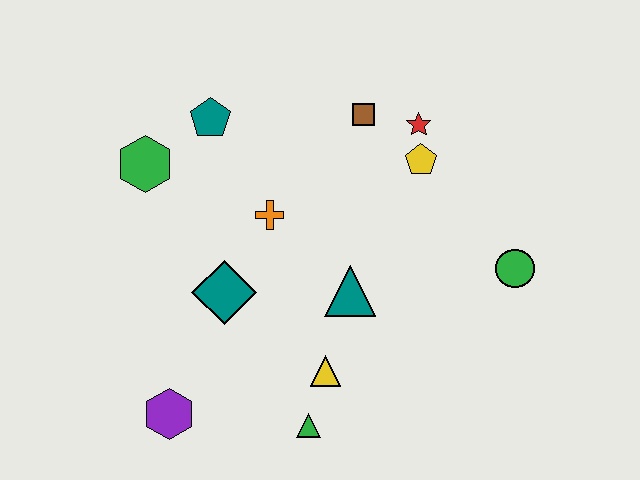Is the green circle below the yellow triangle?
No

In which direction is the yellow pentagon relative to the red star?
The yellow pentagon is below the red star.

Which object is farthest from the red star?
The purple hexagon is farthest from the red star.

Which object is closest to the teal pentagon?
The green hexagon is closest to the teal pentagon.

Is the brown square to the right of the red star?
No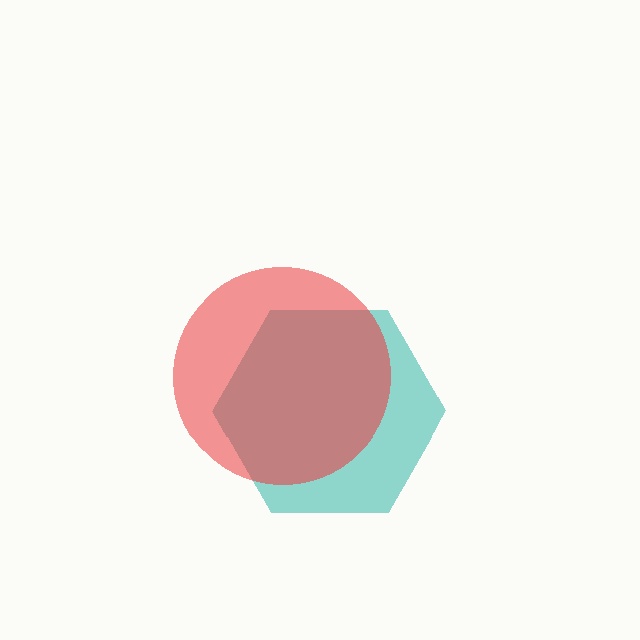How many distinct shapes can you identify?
There are 2 distinct shapes: a teal hexagon, a red circle.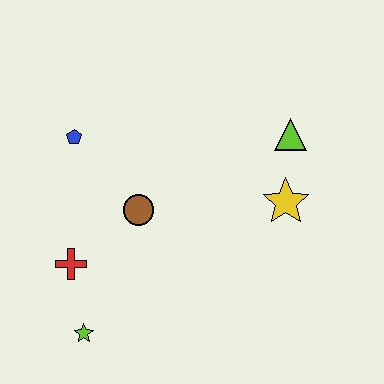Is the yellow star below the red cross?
No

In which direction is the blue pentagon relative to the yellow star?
The blue pentagon is to the left of the yellow star.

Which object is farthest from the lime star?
The lime triangle is farthest from the lime star.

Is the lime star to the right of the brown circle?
No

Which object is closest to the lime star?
The red cross is closest to the lime star.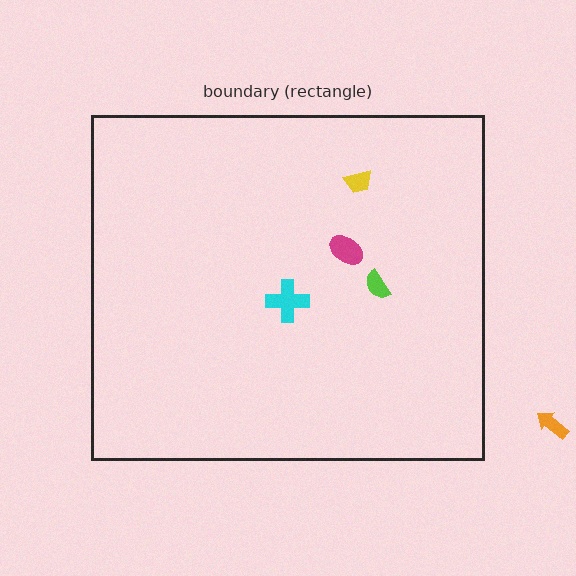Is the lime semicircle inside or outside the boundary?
Inside.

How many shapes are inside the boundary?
4 inside, 1 outside.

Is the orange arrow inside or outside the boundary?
Outside.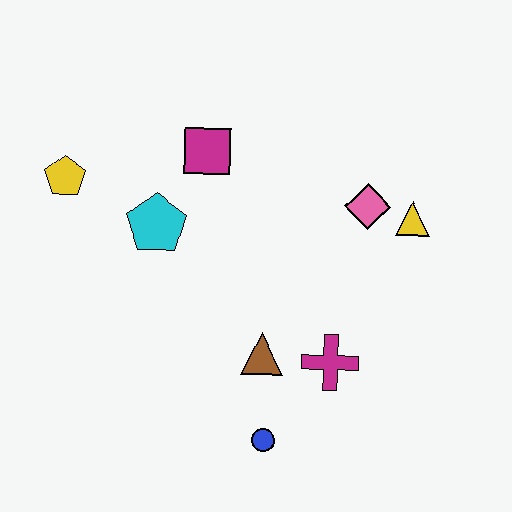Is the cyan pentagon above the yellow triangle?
No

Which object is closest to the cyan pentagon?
The magenta square is closest to the cyan pentagon.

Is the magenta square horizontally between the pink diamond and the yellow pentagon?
Yes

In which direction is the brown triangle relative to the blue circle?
The brown triangle is above the blue circle.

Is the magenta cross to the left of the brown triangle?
No